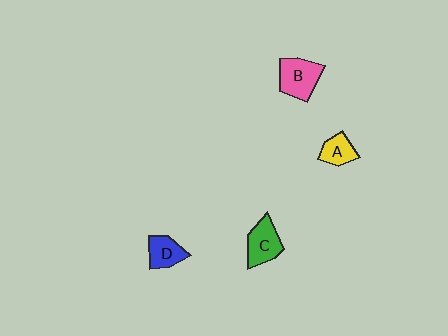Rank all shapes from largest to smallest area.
From largest to smallest: B (pink), C (green), D (blue), A (yellow).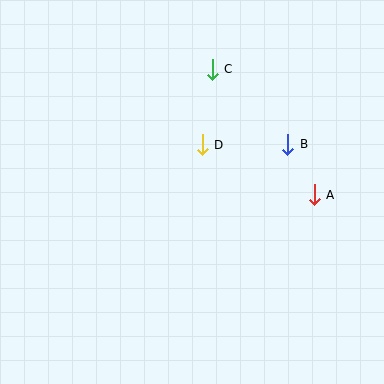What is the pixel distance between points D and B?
The distance between D and B is 85 pixels.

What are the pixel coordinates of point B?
Point B is at (288, 144).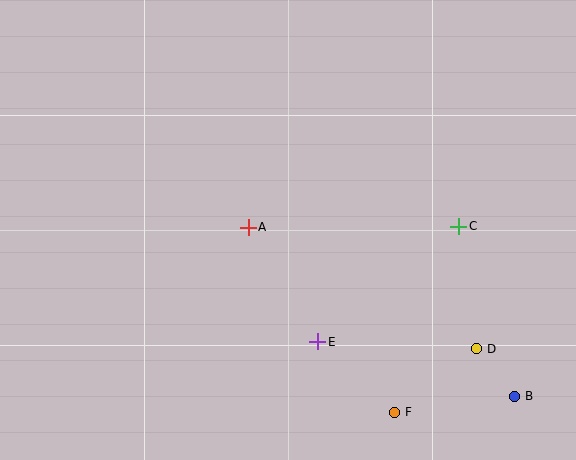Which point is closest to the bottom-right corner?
Point B is closest to the bottom-right corner.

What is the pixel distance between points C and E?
The distance between C and E is 182 pixels.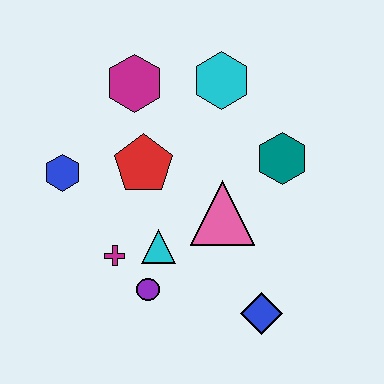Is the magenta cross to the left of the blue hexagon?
No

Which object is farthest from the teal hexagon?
The blue hexagon is farthest from the teal hexagon.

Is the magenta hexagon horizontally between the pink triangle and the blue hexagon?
Yes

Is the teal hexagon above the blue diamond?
Yes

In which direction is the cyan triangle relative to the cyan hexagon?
The cyan triangle is below the cyan hexagon.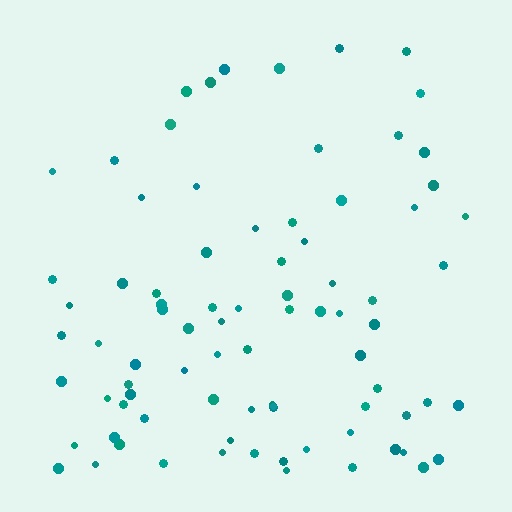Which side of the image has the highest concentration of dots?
The bottom.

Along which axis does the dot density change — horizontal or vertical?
Vertical.